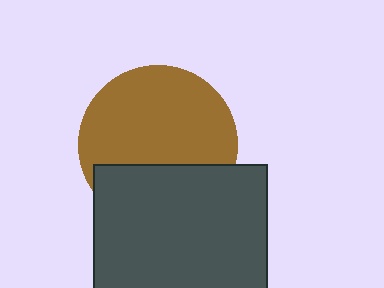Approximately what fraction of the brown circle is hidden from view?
Roughly 34% of the brown circle is hidden behind the dark gray square.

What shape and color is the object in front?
The object in front is a dark gray square.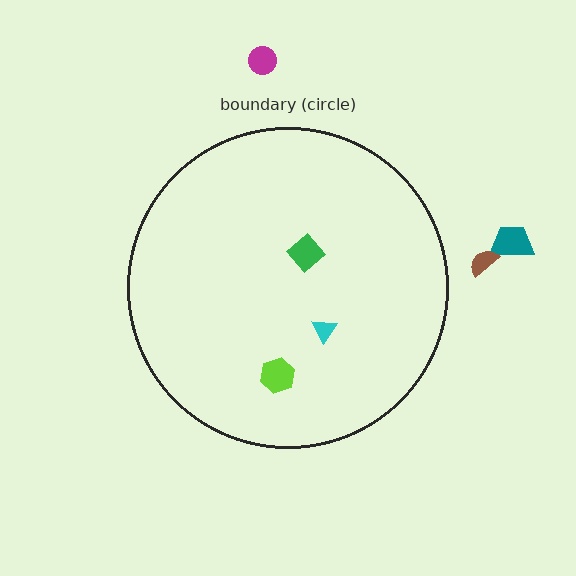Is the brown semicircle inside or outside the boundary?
Outside.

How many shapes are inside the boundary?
3 inside, 3 outside.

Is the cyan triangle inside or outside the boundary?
Inside.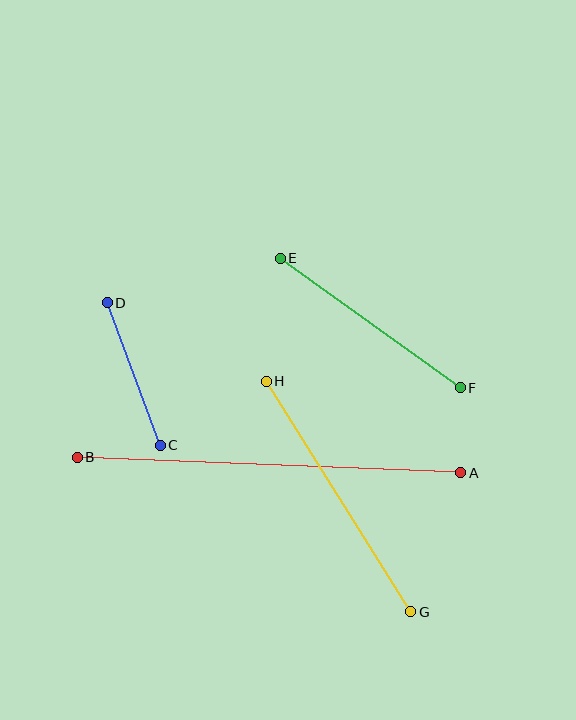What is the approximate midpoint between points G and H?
The midpoint is at approximately (339, 497) pixels.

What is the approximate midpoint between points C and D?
The midpoint is at approximately (134, 374) pixels.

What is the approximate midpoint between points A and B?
The midpoint is at approximately (269, 465) pixels.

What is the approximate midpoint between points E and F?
The midpoint is at approximately (370, 323) pixels.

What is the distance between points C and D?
The distance is approximately 152 pixels.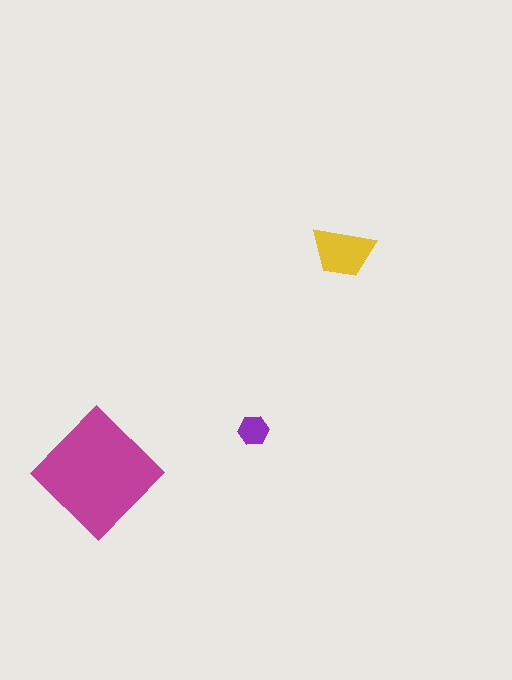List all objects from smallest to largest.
The purple hexagon, the yellow trapezoid, the magenta diamond.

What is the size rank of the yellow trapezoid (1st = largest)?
2nd.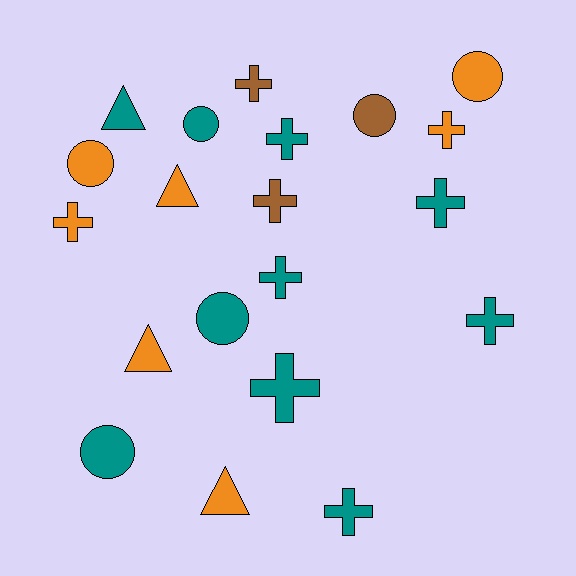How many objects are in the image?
There are 20 objects.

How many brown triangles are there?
There are no brown triangles.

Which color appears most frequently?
Teal, with 10 objects.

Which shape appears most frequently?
Cross, with 10 objects.